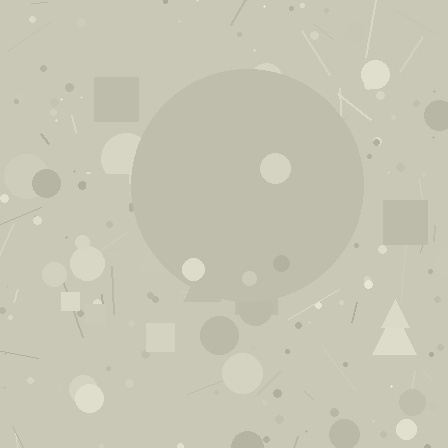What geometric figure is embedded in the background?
A circle is embedded in the background.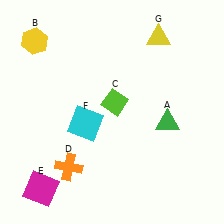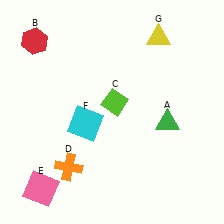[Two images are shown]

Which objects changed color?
B changed from yellow to red. E changed from magenta to pink.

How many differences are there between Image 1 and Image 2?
There are 2 differences between the two images.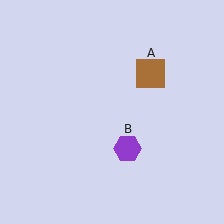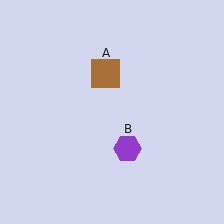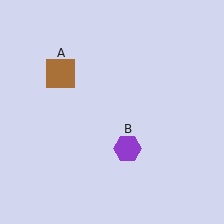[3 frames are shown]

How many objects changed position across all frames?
1 object changed position: brown square (object A).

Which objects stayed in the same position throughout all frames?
Purple hexagon (object B) remained stationary.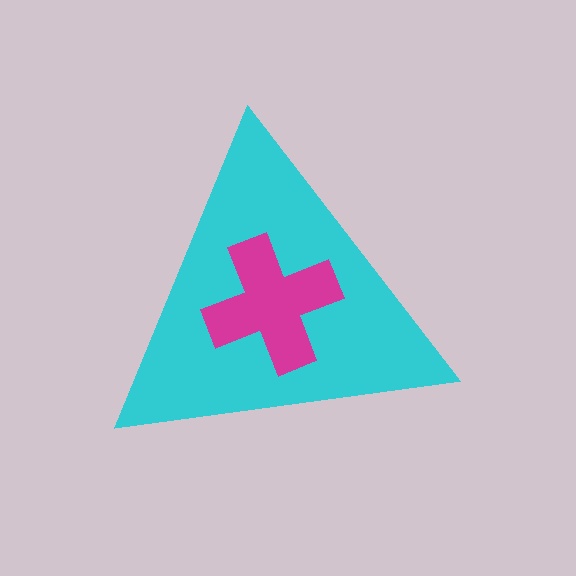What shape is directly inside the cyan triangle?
The magenta cross.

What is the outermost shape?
The cyan triangle.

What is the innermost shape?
The magenta cross.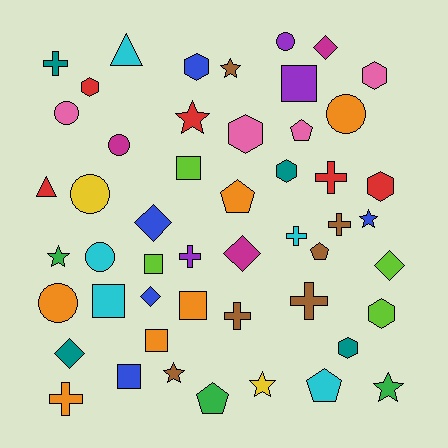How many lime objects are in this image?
There are 4 lime objects.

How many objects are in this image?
There are 50 objects.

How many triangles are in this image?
There are 2 triangles.